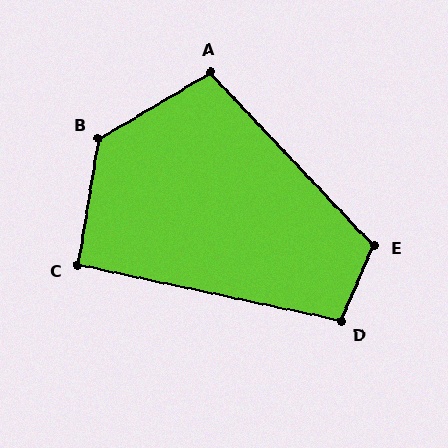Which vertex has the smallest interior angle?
C, at approximately 93 degrees.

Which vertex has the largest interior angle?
B, at approximately 130 degrees.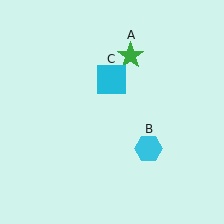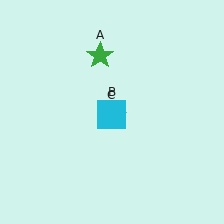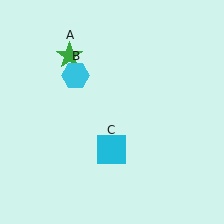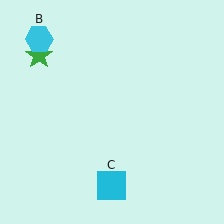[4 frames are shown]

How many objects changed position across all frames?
3 objects changed position: green star (object A), cyan hexagon (object B), cyan square (object C).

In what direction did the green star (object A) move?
The green star (object A) moved left.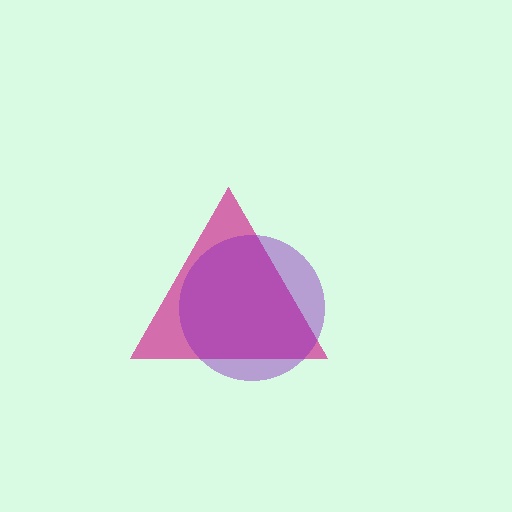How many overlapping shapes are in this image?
There are 2 overlapping shapes in the image.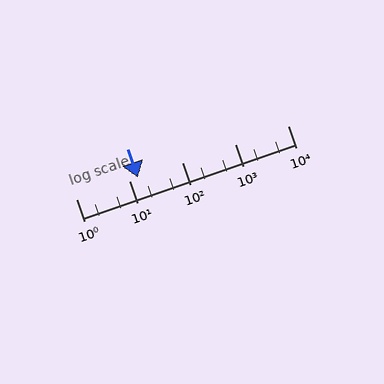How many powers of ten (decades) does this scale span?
The scale spans 4 decades, from 1 to 10000.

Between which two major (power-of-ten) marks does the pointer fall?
The pointer is between 10 and 100.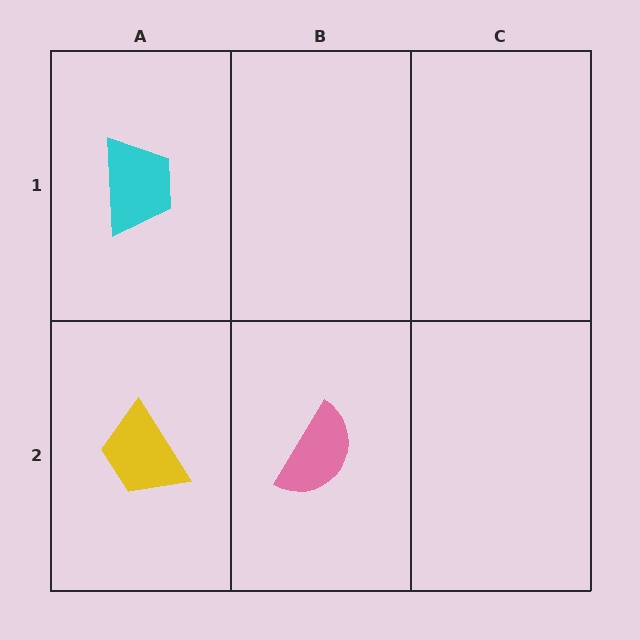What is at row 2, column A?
A yellow trapezoid.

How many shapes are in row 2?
2 shapes.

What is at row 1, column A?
A cyan trapezoid.